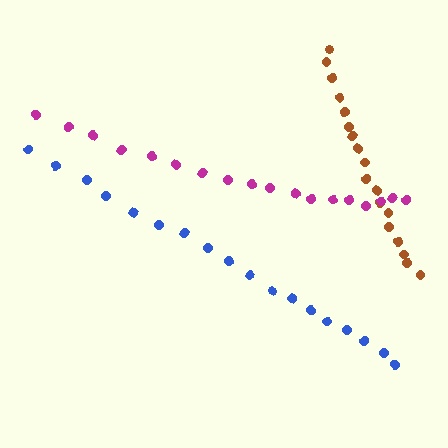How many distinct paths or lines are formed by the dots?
There are 3 distinct paths.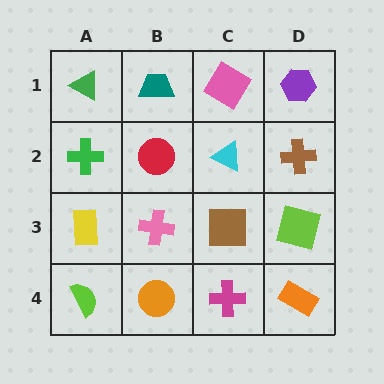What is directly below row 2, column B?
A pink cross.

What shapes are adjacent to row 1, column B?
A red circle (row 2, column B), a green triangle (row 1, column A), a pink diamond (row 1, column C).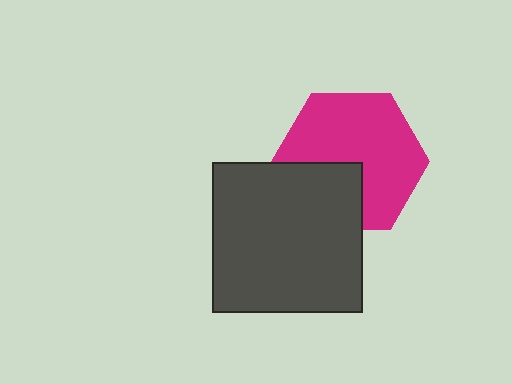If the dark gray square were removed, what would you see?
You would see the complete magenta hexagon.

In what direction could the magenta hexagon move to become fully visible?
The magenta hexagon could move up. That would shift it out from behind the dark gray square entirely.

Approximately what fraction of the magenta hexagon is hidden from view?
Roughly 30% of the magenta hexagon is hidden behind the dark gray square.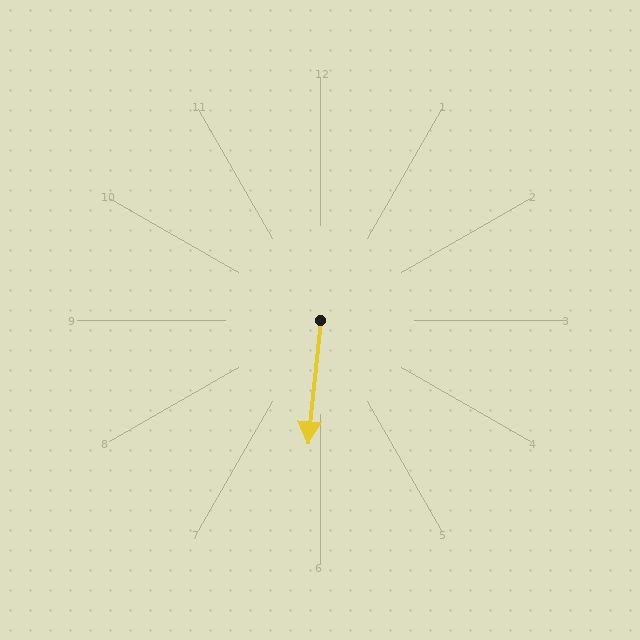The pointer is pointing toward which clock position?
Roughly 6 o'clock.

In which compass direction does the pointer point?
South.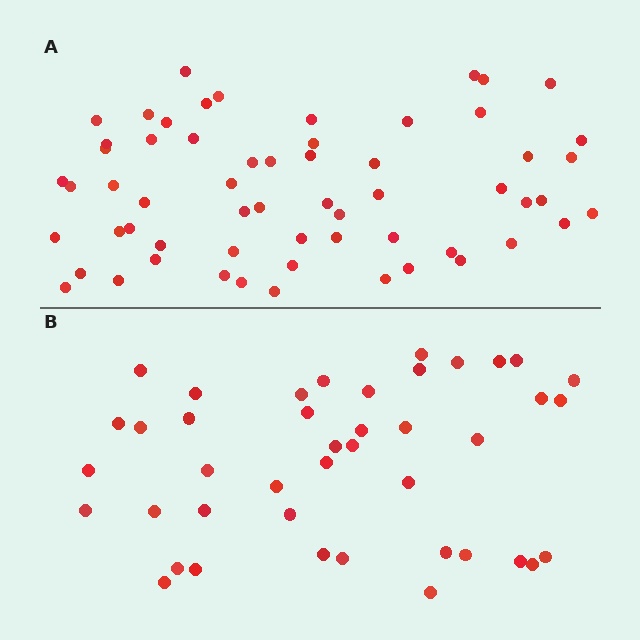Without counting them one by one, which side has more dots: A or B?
Region A (the top region) has more dots.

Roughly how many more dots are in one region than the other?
Region A has approximately 20 more dots than region B.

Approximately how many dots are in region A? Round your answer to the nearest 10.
About 60 dots.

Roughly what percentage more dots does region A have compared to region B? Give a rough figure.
About 45% more.